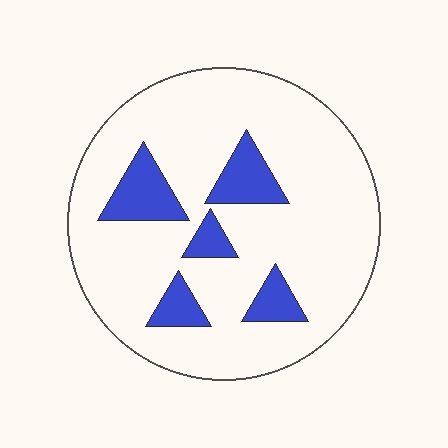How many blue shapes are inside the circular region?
5.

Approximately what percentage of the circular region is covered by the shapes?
Approximately 15%.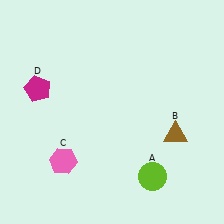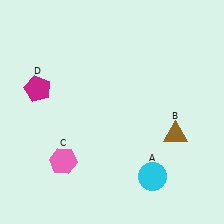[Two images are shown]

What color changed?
The circle (A) changed from lime in Image 1 to cyan in Image 2.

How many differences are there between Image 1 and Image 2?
There is 1 difference between the two images.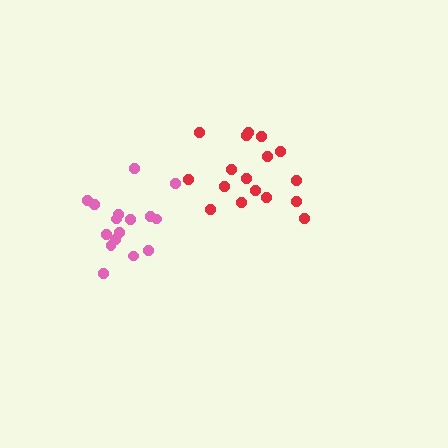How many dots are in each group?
Group 1: 16 dots, Group 2: 17 dots (33 total).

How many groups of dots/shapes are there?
There are 2 groups.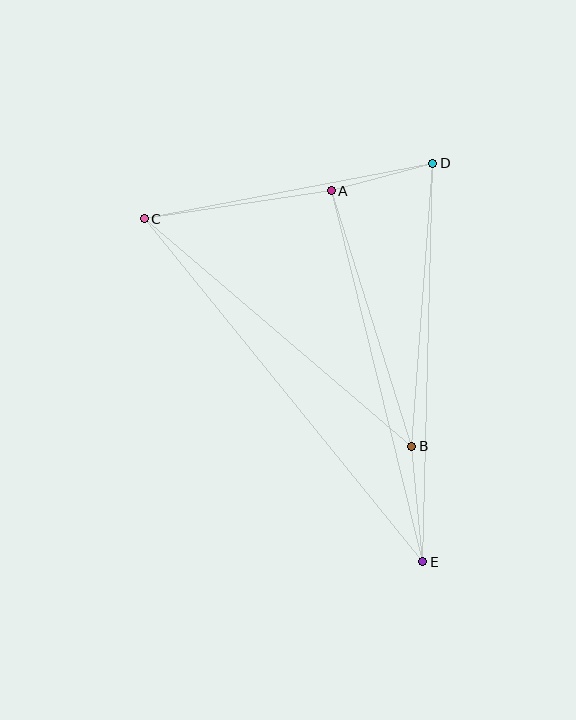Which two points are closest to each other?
Points A and D are closest to each other.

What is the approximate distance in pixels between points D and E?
The distance between D and E is approximately 399 pixels.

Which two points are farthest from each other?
Points C and E are farthest from each other.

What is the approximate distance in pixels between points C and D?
The distance between C and D is approximately 294 pixels.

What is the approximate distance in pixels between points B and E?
The distance between B and E is approximately 116 pixels.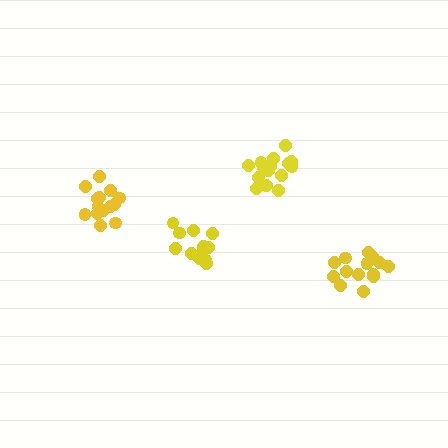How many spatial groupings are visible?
There are 4 spatial groupings.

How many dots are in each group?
Group 1: 14 dots, Group 2: 13 dots, Group 3: 15 dots, Group 4: 14 dots (56 total).